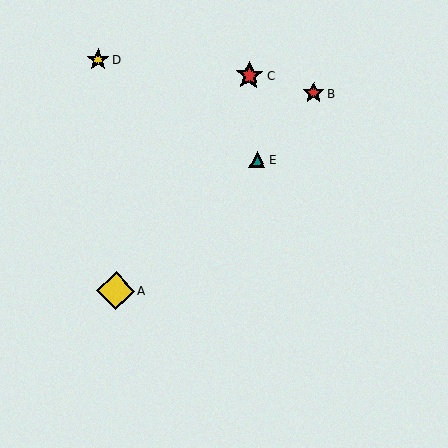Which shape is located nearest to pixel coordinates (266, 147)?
The teal triangle (labeled E) at (257, 159) is nearest to that location.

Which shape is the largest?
The yellow diamond (labeled A) is the largest.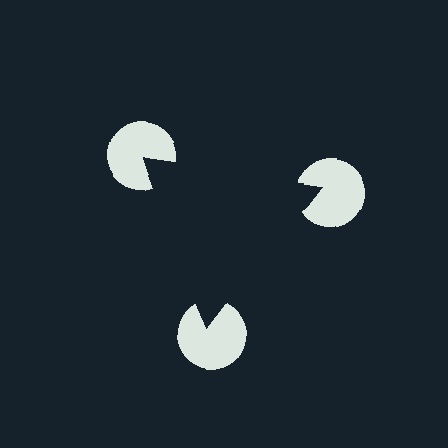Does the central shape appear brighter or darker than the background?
It typically appears slightly darker than the background, even though no actual brightness change is drawn.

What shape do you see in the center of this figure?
An illusory triangle — its edges are inferred from the aligned wedge cuts in the pac-man discs, not physically drawn.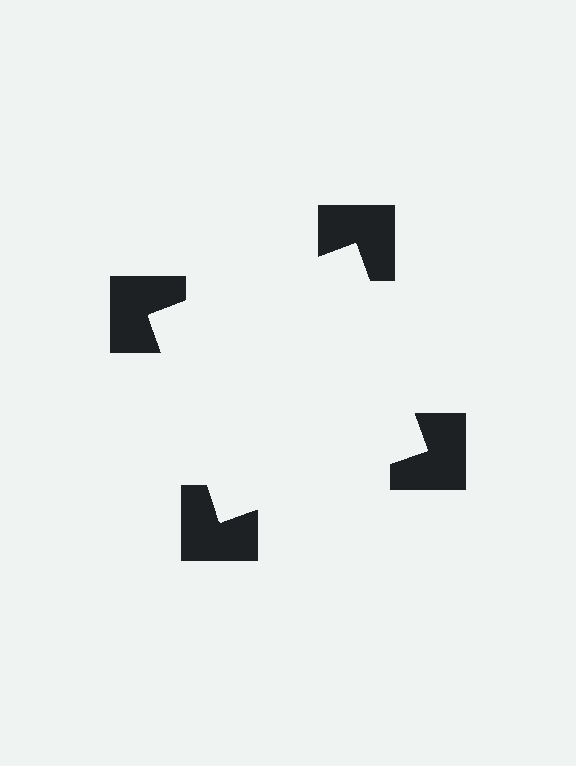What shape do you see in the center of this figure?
An illusory square — its edges are inferred from the aligned wedge cuts in the notched squares, not physically drawn.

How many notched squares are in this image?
There are 4 — one at each vertex of the illusory square.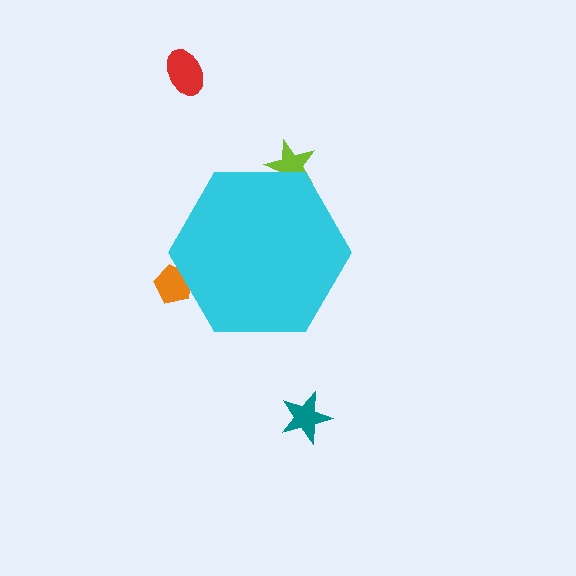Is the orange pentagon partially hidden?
Yes, the orange pentagon is partially hidden behind the cyan hexagon.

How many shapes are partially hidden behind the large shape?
2 shapes are partially hidden.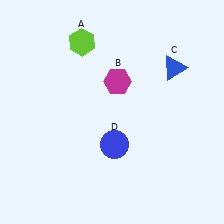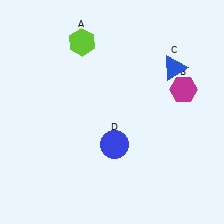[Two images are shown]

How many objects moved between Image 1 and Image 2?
1 object moved between the two images.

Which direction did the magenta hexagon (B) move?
The magenta hexagon (B) moved right.